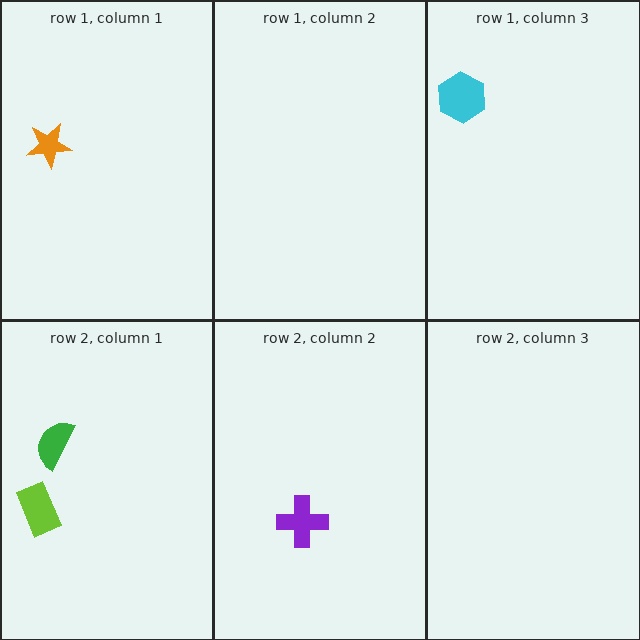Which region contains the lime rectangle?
The row 2, column 1 region.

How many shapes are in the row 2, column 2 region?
1.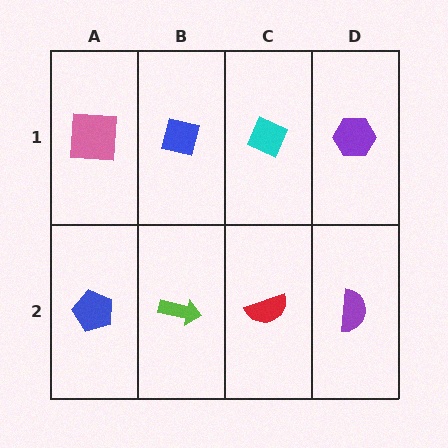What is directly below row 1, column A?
A blue pentagon.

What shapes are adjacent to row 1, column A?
A blue pentagon (row 2, column A), a blue square (row 1, column B).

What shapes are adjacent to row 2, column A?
A pink square (row 1, column A), a lime arrow (row 2, column B).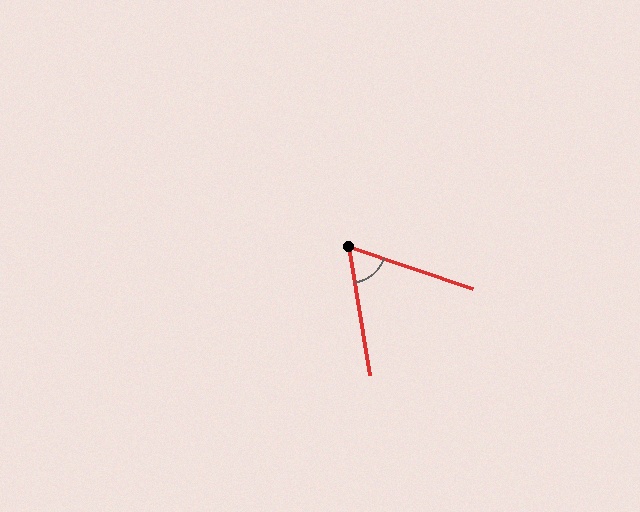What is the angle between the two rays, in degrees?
Approximately 62 degrees.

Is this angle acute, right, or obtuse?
It is acute.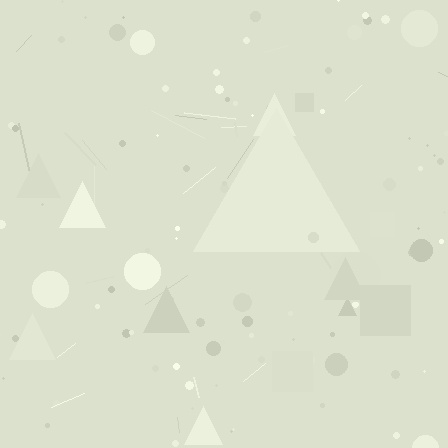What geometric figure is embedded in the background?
A triangle is embedded in the background.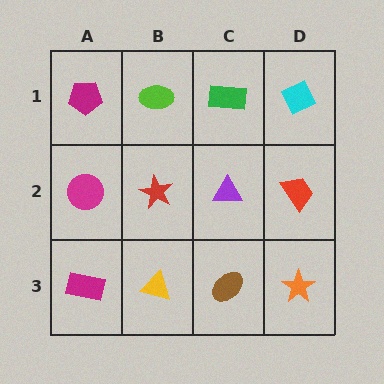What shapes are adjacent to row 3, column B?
A red star (row 2, column B), a magenta rectangle (row 3, column A), a brown ellipse (row 3, column C).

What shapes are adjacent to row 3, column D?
A red trapezoid (row 2, column D), a brown ellipse (row 3, column C).